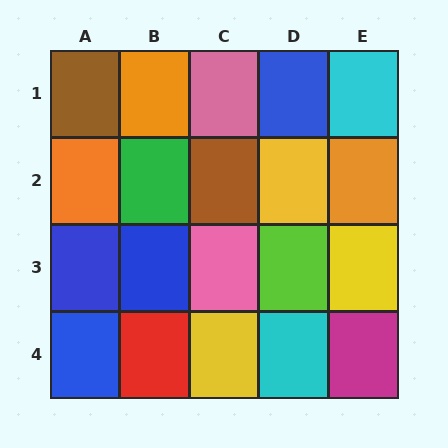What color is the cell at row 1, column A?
Brown.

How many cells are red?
1 cell is red.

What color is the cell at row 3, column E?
Yellow.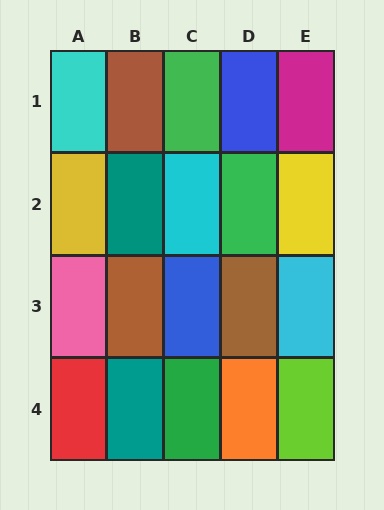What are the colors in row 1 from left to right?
Cyan, brown, green, blue, magenta.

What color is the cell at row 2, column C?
Cyan.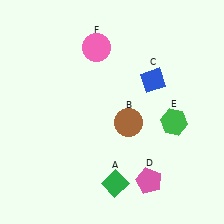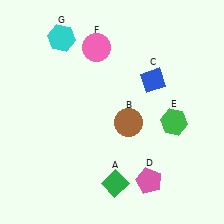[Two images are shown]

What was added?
A cyan hexagon (G) was added in Image 2.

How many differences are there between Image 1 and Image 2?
There is 1 difference between the two images.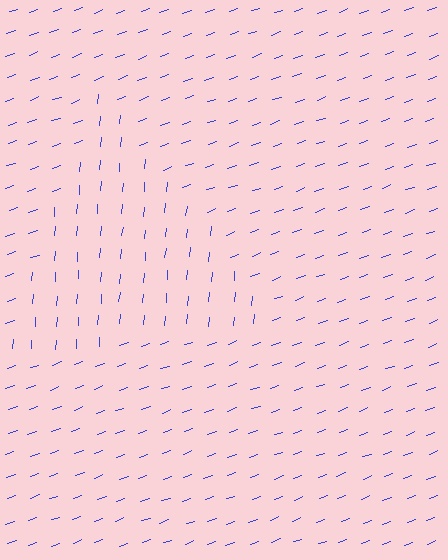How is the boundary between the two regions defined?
The boundary is defined purely by a change in line orientation (approximately 65 degrees difference). All lines are the same color and thickness.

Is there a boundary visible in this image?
Yes, there is a texture boundary formed by a change in line orientation.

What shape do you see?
I see a triangle.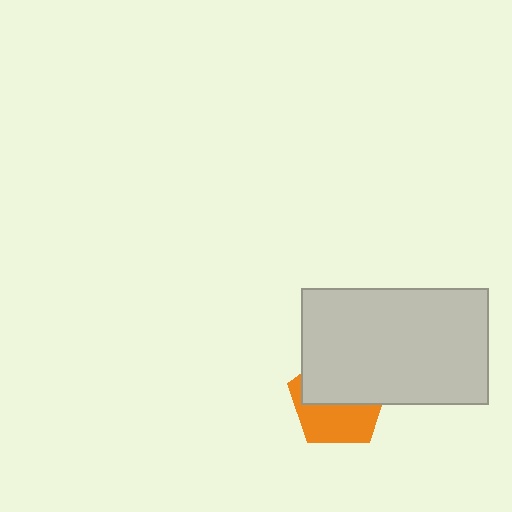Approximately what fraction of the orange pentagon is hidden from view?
Roughly 54% of the orange pentagon is hidden behind the light gray rectangle.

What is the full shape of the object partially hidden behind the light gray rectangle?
The partially hidden object is an orange pentagon.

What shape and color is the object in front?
The object in front is a light gray rectangle.